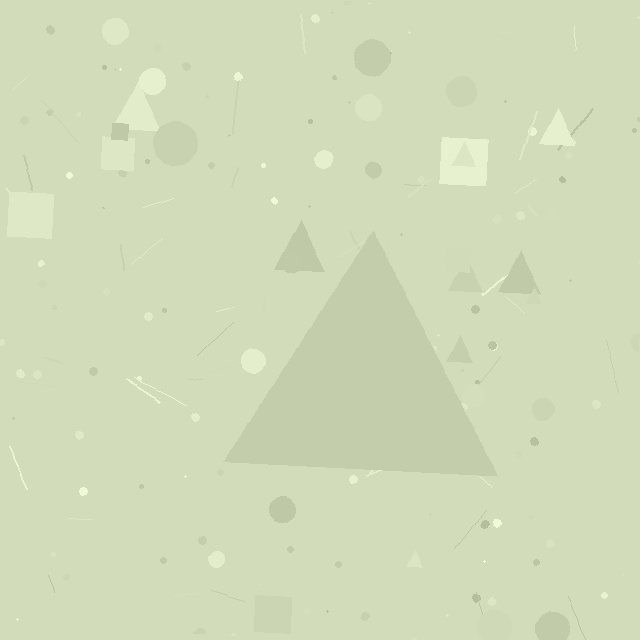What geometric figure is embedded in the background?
A triangle is embedded in the background.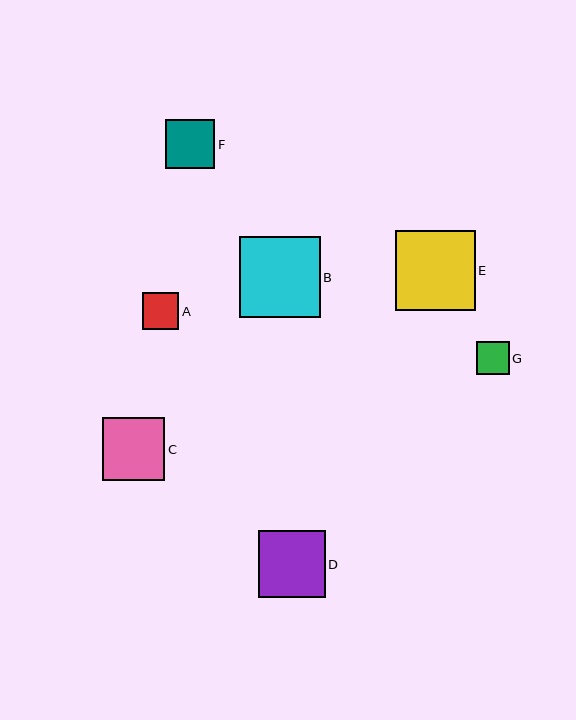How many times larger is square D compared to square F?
Square D is approximately 1.4 times the size of square F.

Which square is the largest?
Square B is the largest with a size of approximately 81 pixels.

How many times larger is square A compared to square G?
Square A is approximately 1.1 times the size of square G.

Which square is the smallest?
Square G is the smallest with a size of approximately 33 pixels.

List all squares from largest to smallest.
From largest to smallest: B, E, D, C, F, A, G.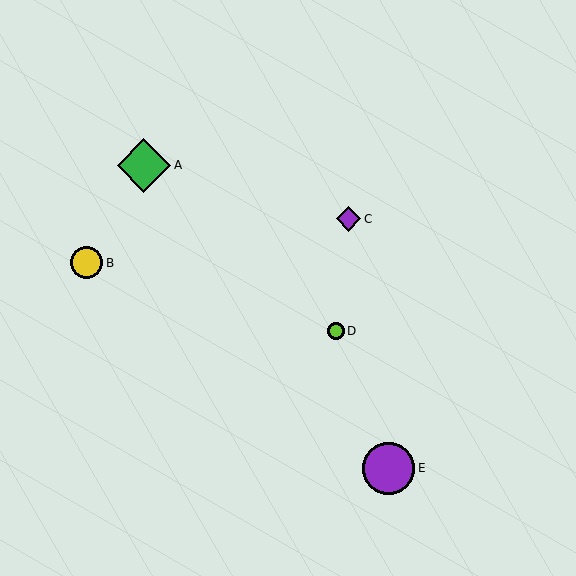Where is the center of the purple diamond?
The center of the purple diamond is at (349, 219).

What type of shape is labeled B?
Shape B is a yellow circle.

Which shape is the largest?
The green diamond (labeled A) is the largest.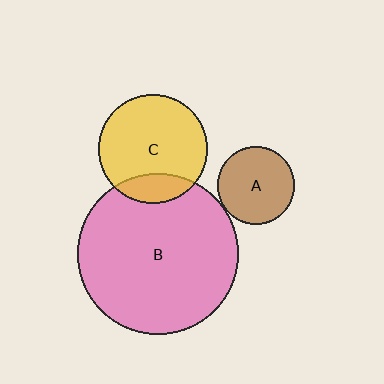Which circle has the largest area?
Circle B (pink).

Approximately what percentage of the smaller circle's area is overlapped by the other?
Approximately 20%.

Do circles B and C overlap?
Yes.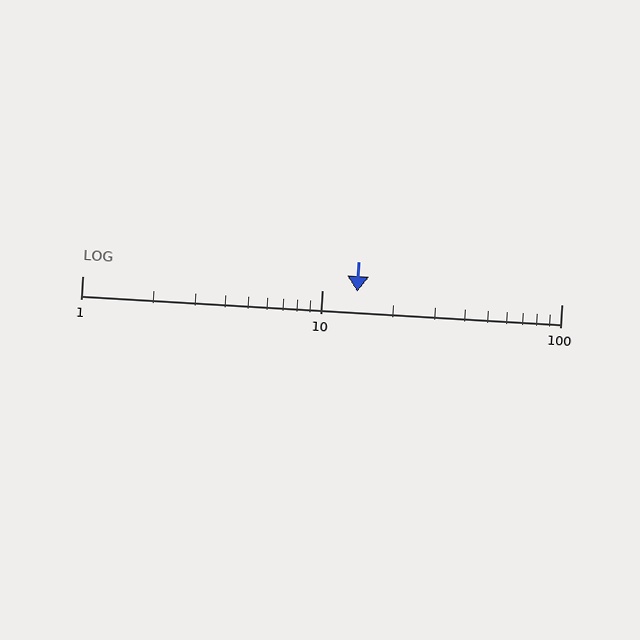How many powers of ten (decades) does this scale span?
The scale spans 2 decades, from 1 to 100.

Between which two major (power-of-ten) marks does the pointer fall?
The pointer is between 10 and 100.